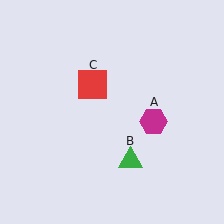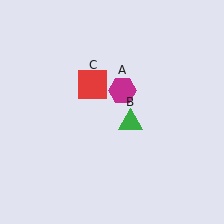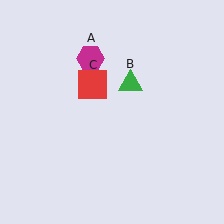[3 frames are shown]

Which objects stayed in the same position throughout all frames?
Red square (object C) remained stationary.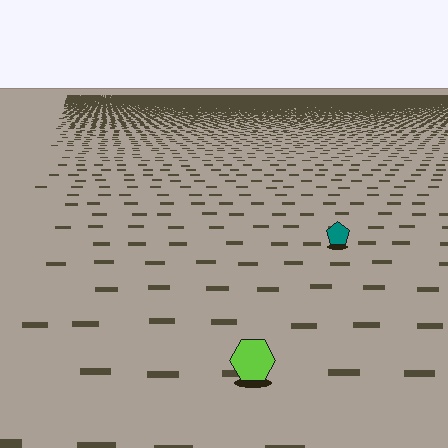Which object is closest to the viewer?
The lime hexagon is closest. The texture marks near it are larger and more spread out.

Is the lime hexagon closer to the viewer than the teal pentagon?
Yes. The lime hexagon is closer — you can tell from the texture gradient: the ground texture is coarser near it.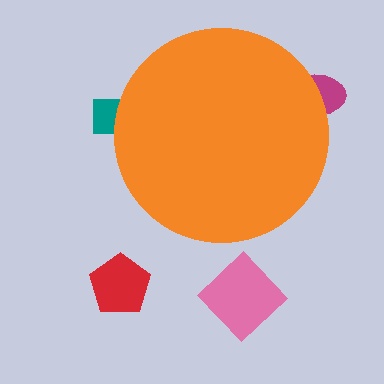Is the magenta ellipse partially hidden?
Yes, the magenta ellipse is partially hidden behind the orange circle.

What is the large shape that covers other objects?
An orange circle.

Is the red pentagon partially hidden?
No, the red pentagon is fully visible.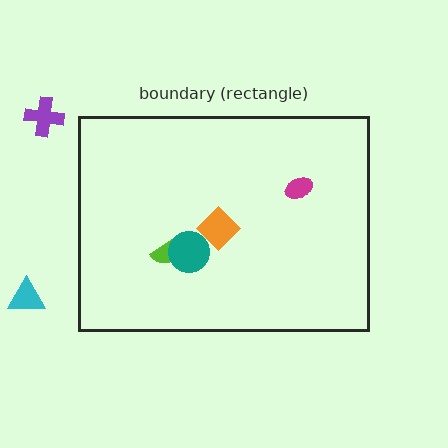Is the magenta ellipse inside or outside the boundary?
Inside.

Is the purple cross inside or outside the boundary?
Outside.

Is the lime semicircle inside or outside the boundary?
Inside.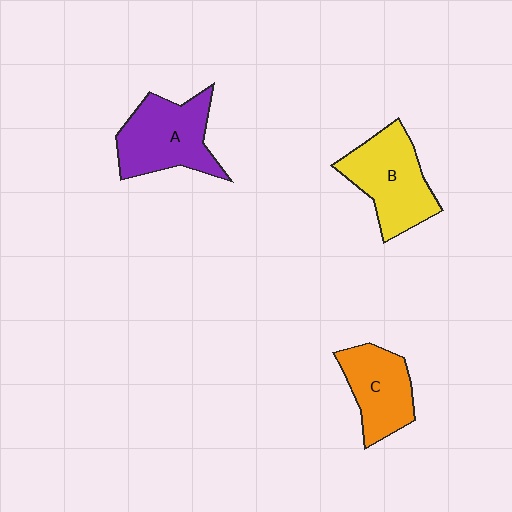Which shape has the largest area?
Shape A (purple).